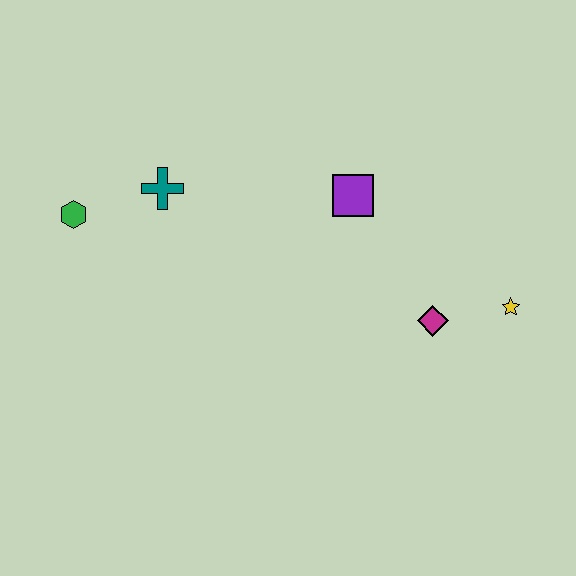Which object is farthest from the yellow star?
The green hexagon is farthest from the yellow star.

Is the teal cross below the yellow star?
No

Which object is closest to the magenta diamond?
The yellow star is closest to the magenta diamond.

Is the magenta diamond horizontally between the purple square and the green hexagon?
No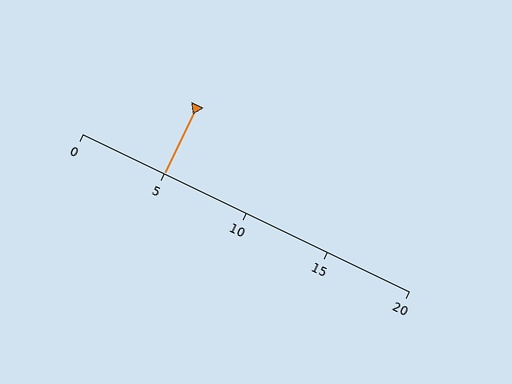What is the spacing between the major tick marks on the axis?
The major ticks are spaced 5 apart.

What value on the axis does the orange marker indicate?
The marker indicates approximately 5.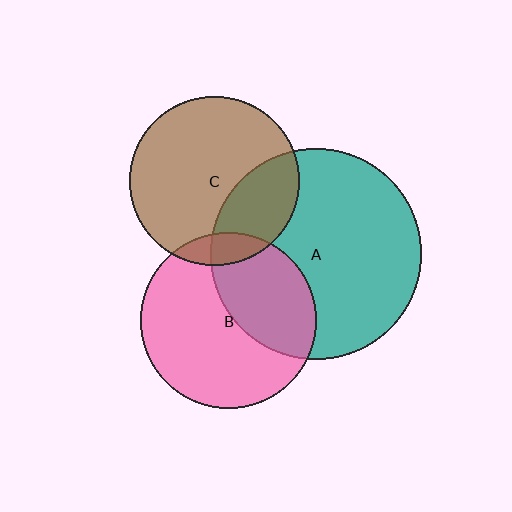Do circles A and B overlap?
Yes.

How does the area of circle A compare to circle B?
Approximately 1.4 times.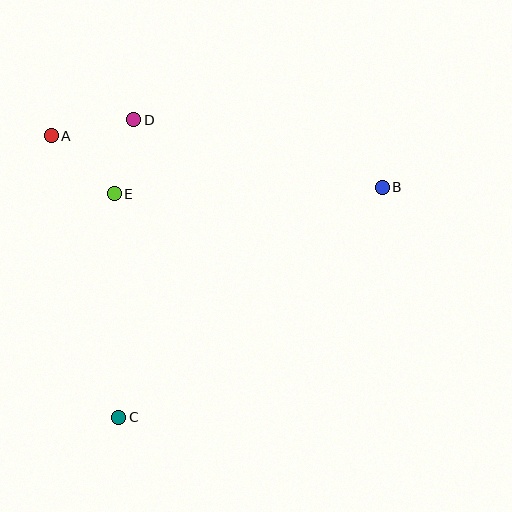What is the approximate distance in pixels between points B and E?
The distance between B and E is approximately 268 pixels.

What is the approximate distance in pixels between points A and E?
The distance between A and E is approximately 86 pixels.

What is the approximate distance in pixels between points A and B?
The distance between A and B is approximately 335 pixels.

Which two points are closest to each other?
Points D and E are closest to each other.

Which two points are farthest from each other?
Points B and C are farthest from each other.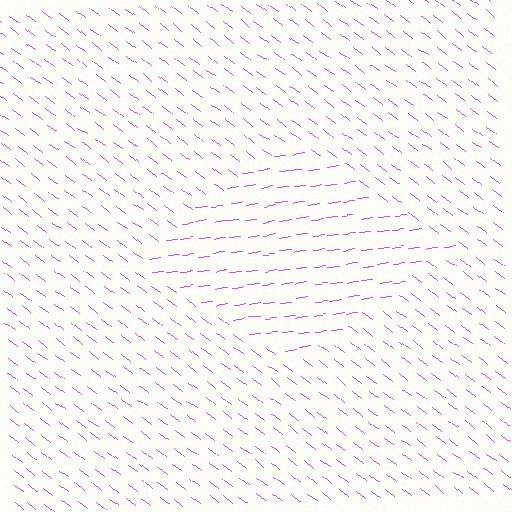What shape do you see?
I see a diamond.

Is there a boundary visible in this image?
Yes, there is a texture boundary formed by a change in line orientation.